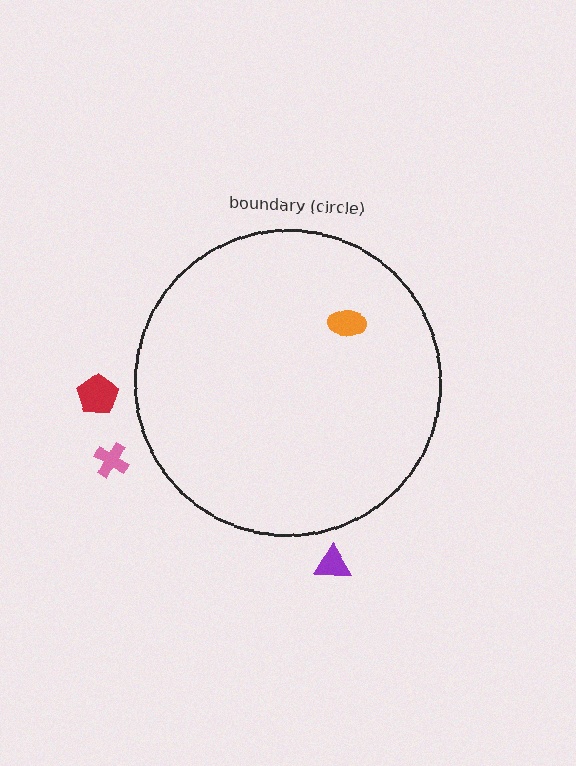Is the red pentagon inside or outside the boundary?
Outside.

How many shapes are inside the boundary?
1 inside, 3 outside.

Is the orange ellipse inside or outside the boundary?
Inside.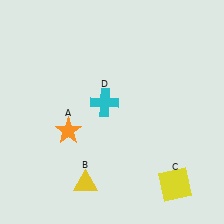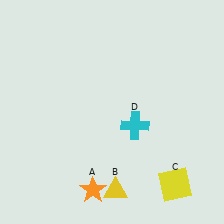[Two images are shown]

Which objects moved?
The objects that moved are: the orange star (A), the yellow triangle (B), the cyan cross (D).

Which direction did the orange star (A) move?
The orange star (A) moved down.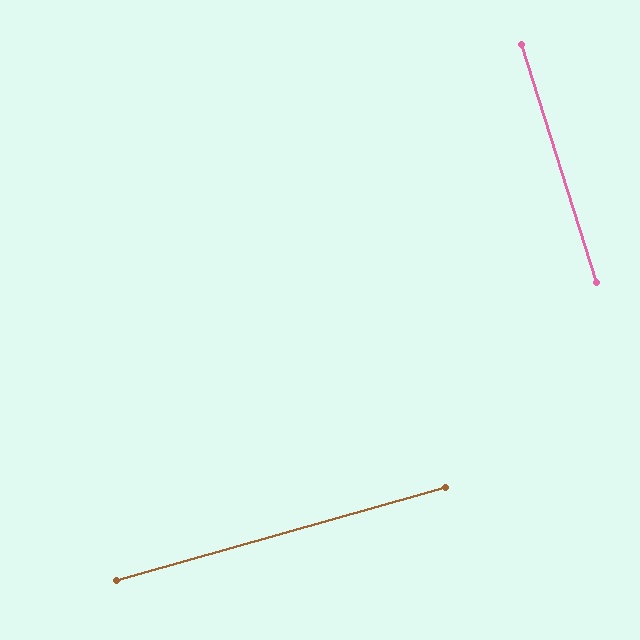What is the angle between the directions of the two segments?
Approximately 88 degrees.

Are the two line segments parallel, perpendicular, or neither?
Perpendicular — they meet at approximately 88°.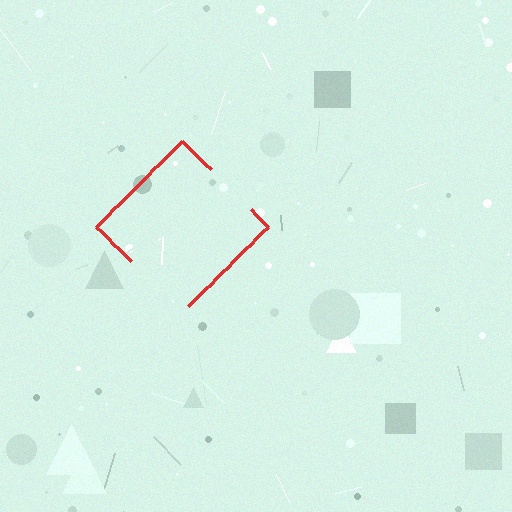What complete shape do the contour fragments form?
The contour fragments form a diamond.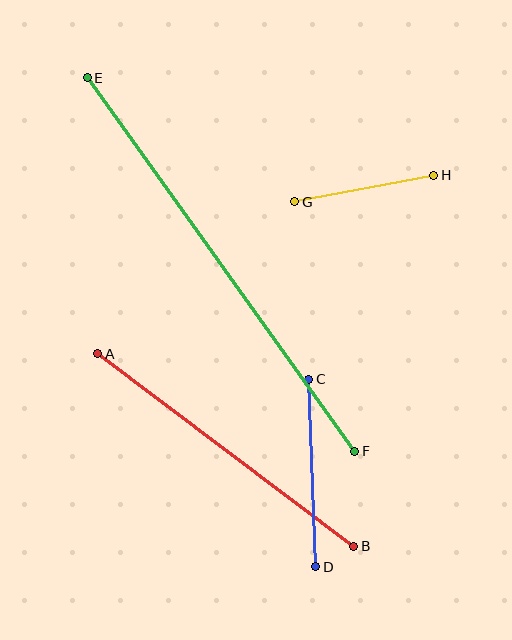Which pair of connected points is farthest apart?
Points E and F are farthest apart.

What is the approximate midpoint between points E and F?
The midpoint is at approximately (221, 265) pixels.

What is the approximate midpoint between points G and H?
The midpoint is at approximately (364, 189) pixels.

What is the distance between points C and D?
The distance is approximately 188 pixels.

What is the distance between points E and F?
The distance is approximately 459 pixels.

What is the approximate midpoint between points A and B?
The midpoint is at approximately (226, 450) pixels.